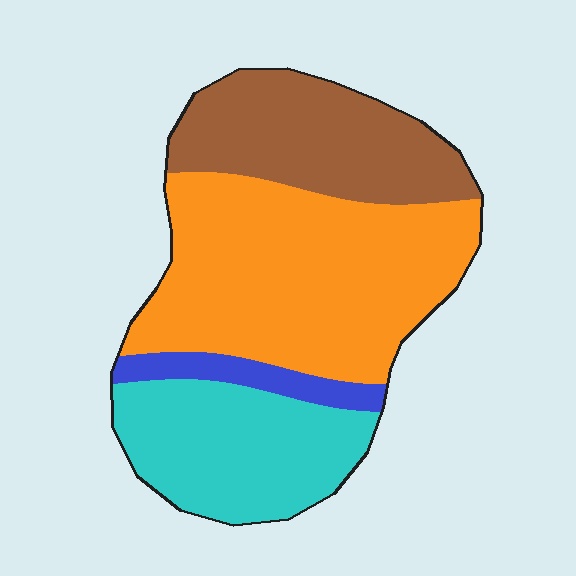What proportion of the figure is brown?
Brown takes up between a sixth and a third of the figure.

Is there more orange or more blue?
Orange.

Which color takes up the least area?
Blue, at roughly 5%.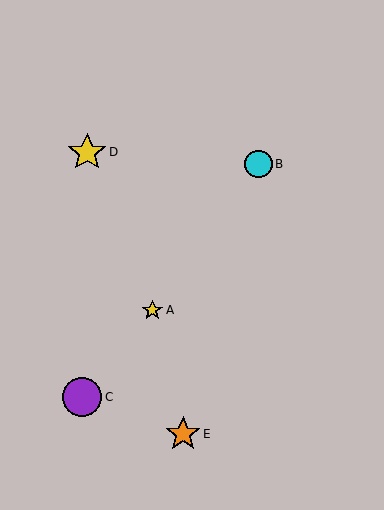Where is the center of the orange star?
The center of the orange star is at (183, 434).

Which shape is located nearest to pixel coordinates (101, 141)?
The yellow star (labeled D) at (87, 152) is nearest to that location.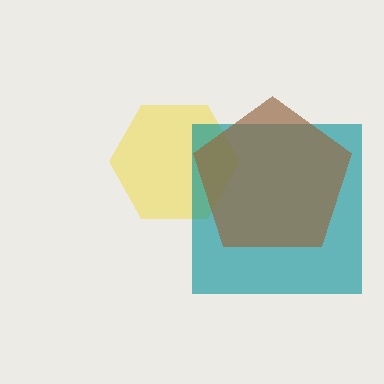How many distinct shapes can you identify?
There are 3 distinct shapes: a yellow hexagon, a teal square, a brown pentagon.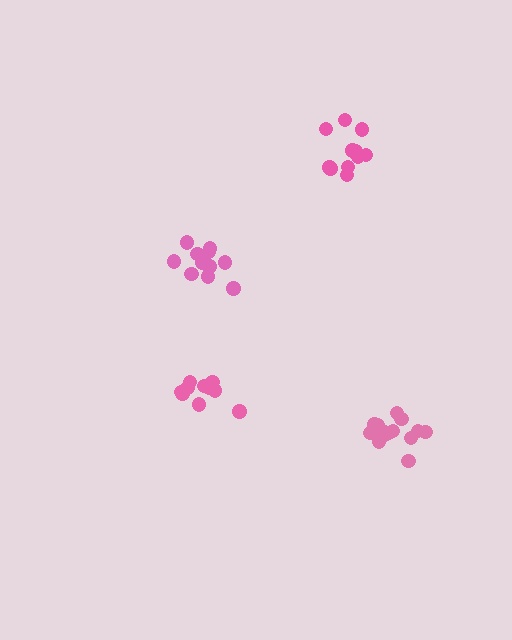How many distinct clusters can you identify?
There are 4 distinct clusters.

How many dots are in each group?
Group 1: 12 dots, Group 2: 14 dots, Group 3: 12 dots, Group 4: 10 dots (48 total).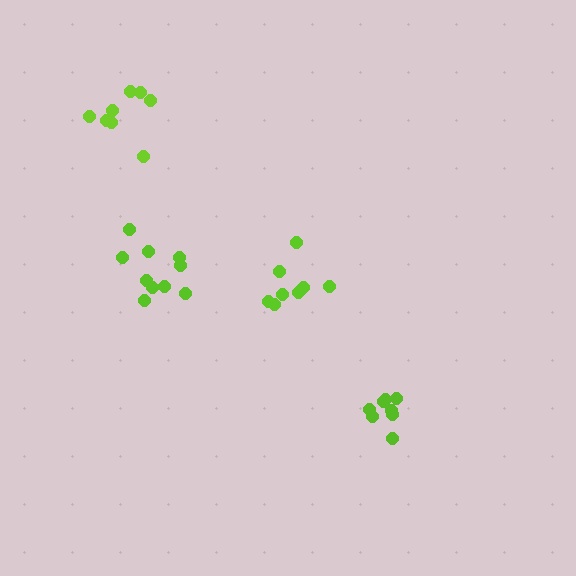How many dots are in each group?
Group 1: 8 dots, Group 2: 8 dots, Group 3: 10 dots, Group 4: 8 dots (34 total).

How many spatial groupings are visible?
There are 4 spatial groupings.